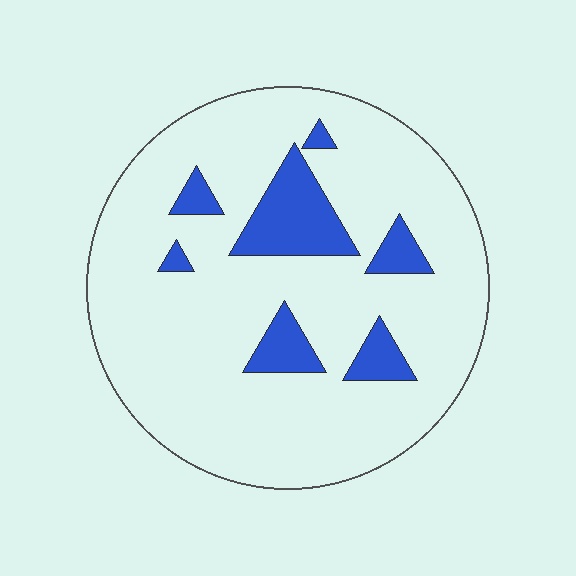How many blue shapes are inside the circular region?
7.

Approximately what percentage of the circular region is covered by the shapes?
Approximately 15%.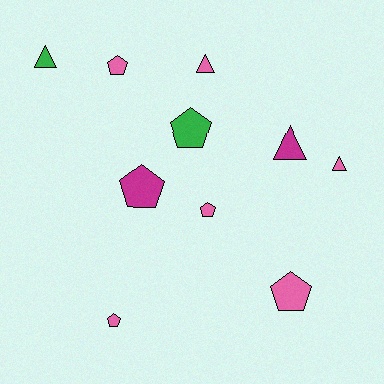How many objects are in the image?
There are 10 objects.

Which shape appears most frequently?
Pentagon, with 6 objects.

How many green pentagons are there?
There is 1 green pentagon.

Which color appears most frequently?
Pink, with 6 objects.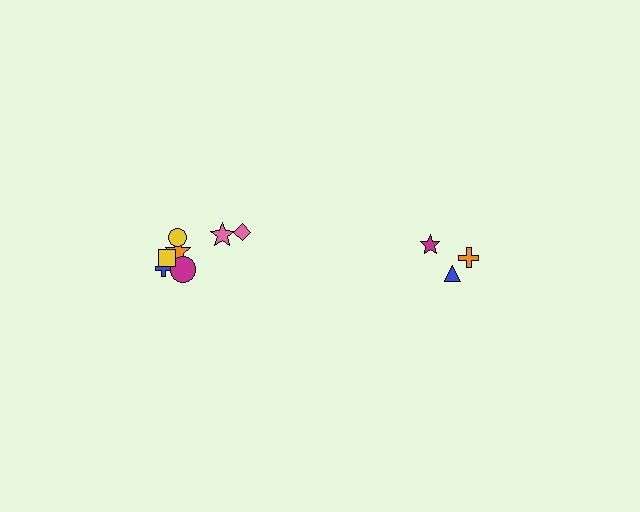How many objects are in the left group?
There are 7 objects.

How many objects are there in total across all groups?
There are 10 objects.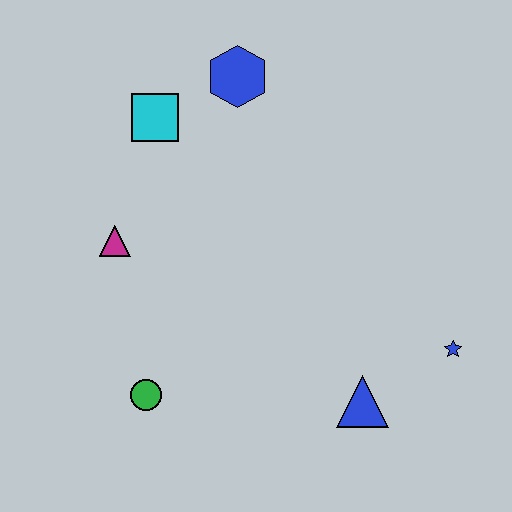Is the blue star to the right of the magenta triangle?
Yes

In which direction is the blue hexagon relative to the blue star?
The blue hexagon is above the blue star.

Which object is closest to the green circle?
The magenta triangle is closest to the green circle.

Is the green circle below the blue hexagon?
Yes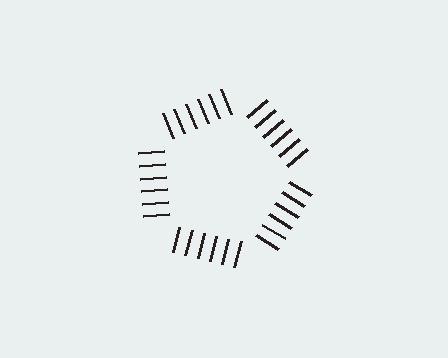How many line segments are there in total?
30 — 6 along each of the 5 edges.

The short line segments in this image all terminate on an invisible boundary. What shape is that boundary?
An illusory pentagon — the line segments terminate on its edges but no continuous stroke is drawn.